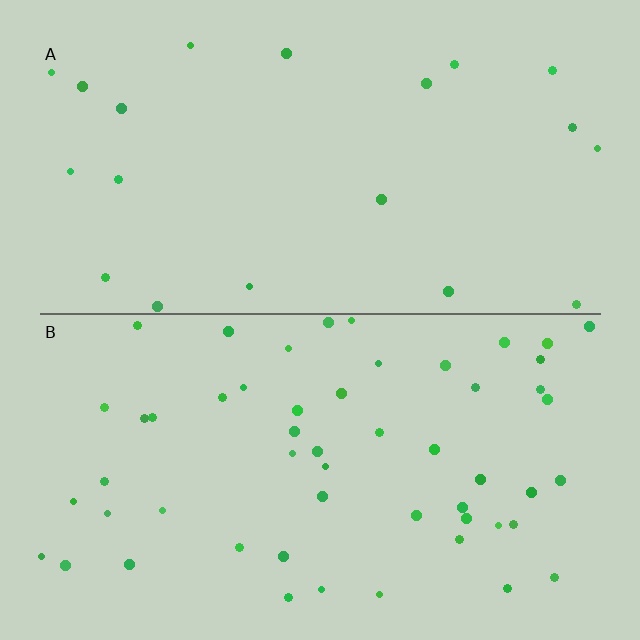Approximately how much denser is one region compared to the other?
Approximately 2.7× — region B over region A.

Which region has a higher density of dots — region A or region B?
B (the bottom).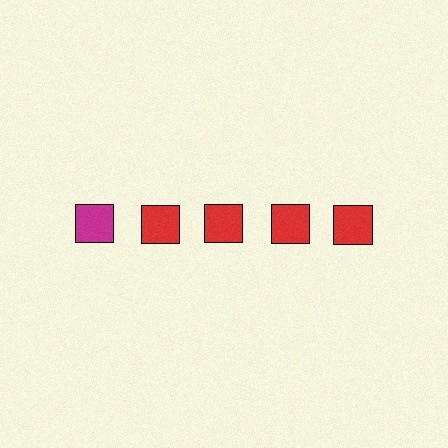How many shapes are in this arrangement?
There are 5 shapes arranged in a grid pattern.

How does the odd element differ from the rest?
It has a different color: magenta instead of red.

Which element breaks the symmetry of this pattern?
The magenta square in the top row, leftmost column breaks the symmetry. All other shapes are red squares.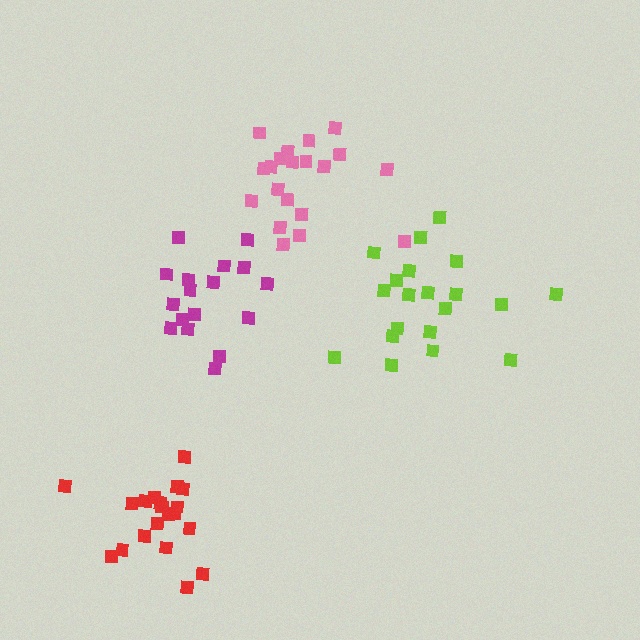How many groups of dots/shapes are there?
There are 4 groups.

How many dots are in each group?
Group 1: 20 dots, Group 2: 20 dots, Group 3: 17 dots, Group 4: 20 dots (77 total).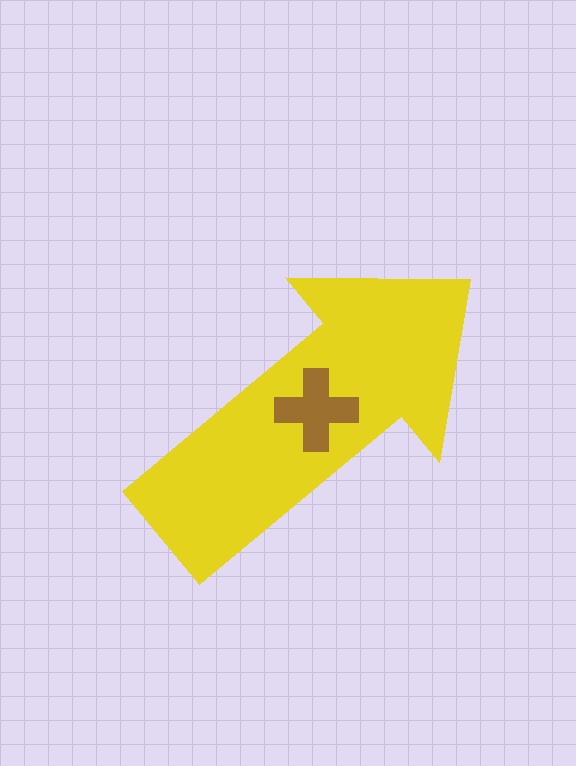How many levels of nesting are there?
2.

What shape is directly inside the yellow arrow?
The brown cross.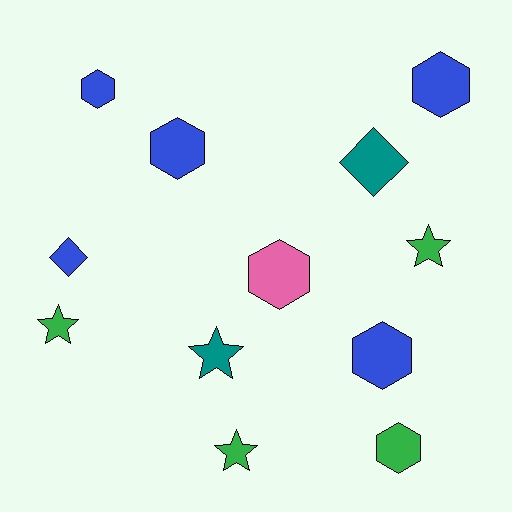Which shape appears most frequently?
Hexagon, with 6 objects.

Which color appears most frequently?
Blue, with 5 objects.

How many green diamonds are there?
There are no green diamonds.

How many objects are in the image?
There are 12 objects.